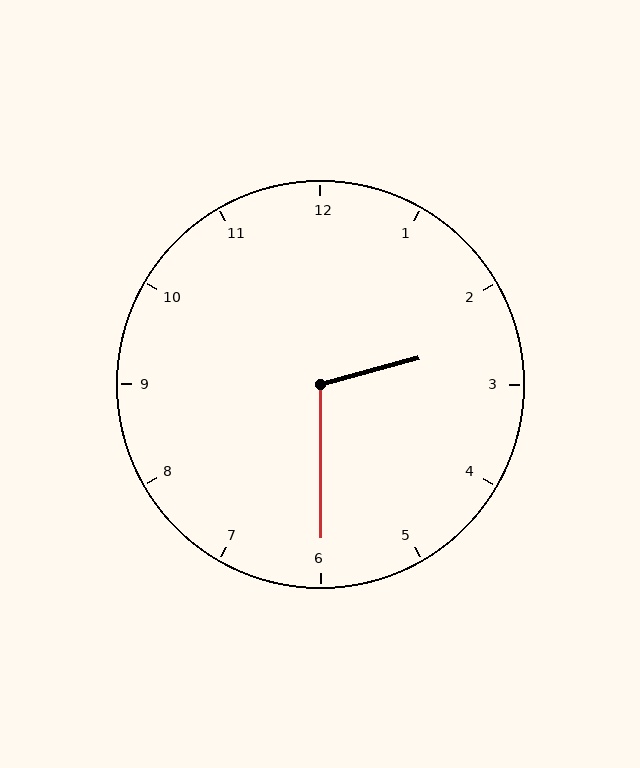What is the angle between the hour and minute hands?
Approximately 105 degrees.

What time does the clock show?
2:30.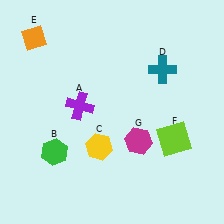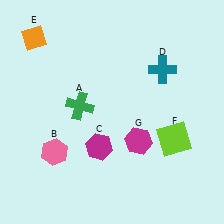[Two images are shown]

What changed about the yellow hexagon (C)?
In Image 1, C is yellow. In Image 2, it changed to magenta.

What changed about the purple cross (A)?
In Image 1, A is purple. In Image 2, it changed to green.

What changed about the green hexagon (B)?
In Image 1, B is green. In Image 2, it changed to pink.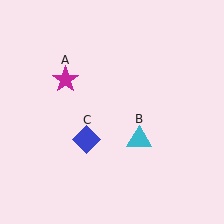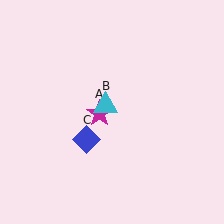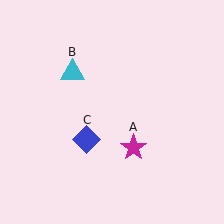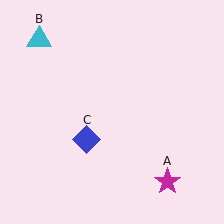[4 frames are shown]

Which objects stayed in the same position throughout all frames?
Blue diamond (object C) remained stationary.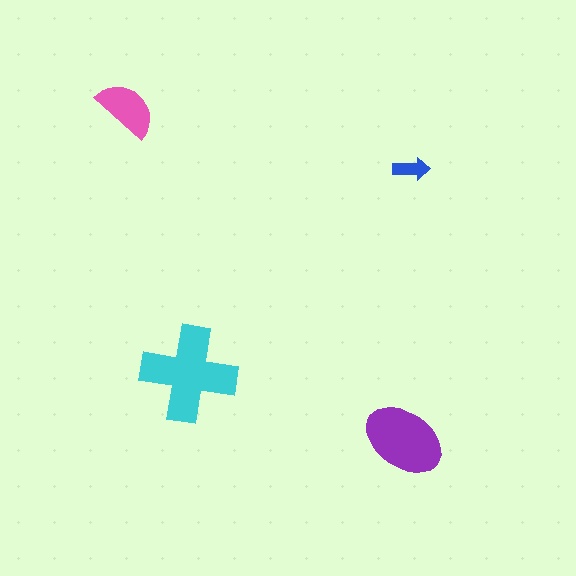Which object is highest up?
The pink semicircle is topmost.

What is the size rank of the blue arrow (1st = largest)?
4th.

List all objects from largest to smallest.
The cyan cross, the purple ellipse, the pink semicircle, the blue arrow.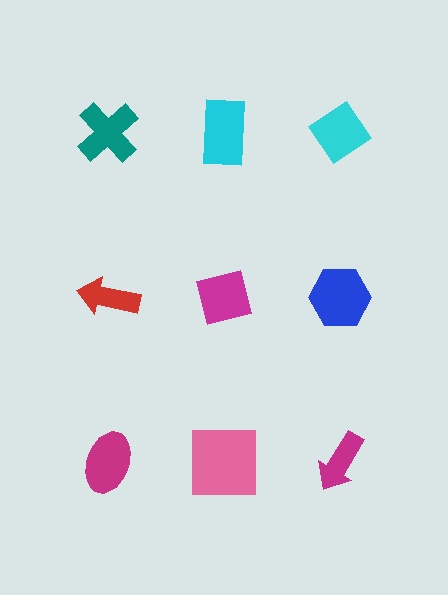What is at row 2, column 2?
A magenta square.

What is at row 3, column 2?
A pink square.